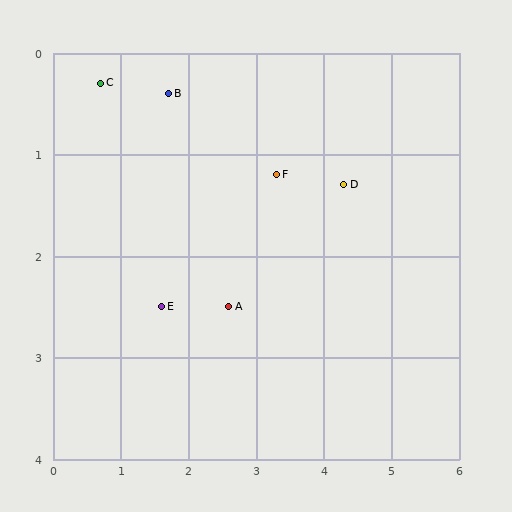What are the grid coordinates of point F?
Point F is at approximately (3.3, 1.2).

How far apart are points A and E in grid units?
Points A and E are about 1.0 grid units apart.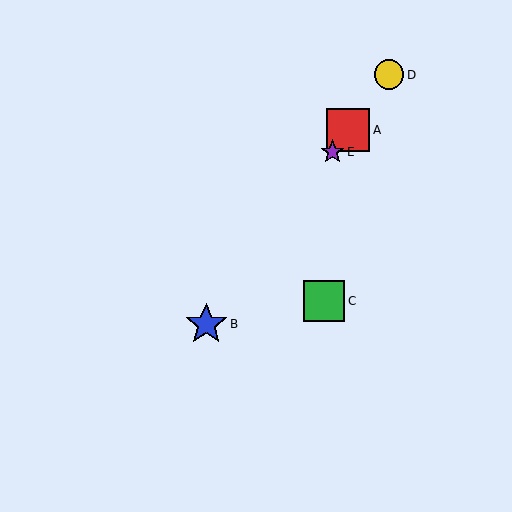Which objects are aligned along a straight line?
Objects A, B, D, E are aligned along a straight line.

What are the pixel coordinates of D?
Object D is at (389, 75).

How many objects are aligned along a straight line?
4 objects (A, B, D, E) are aligned along a straight line.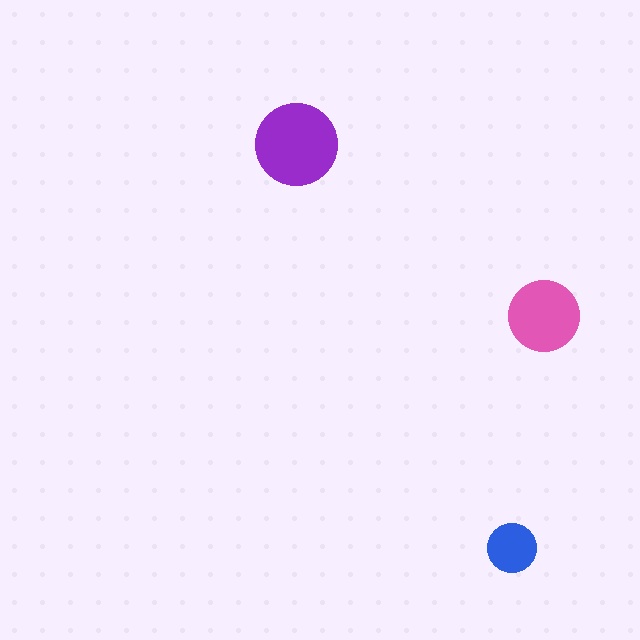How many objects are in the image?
There are 3 objects in the image.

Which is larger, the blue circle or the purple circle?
The purple one.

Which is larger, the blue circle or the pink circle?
The pink one.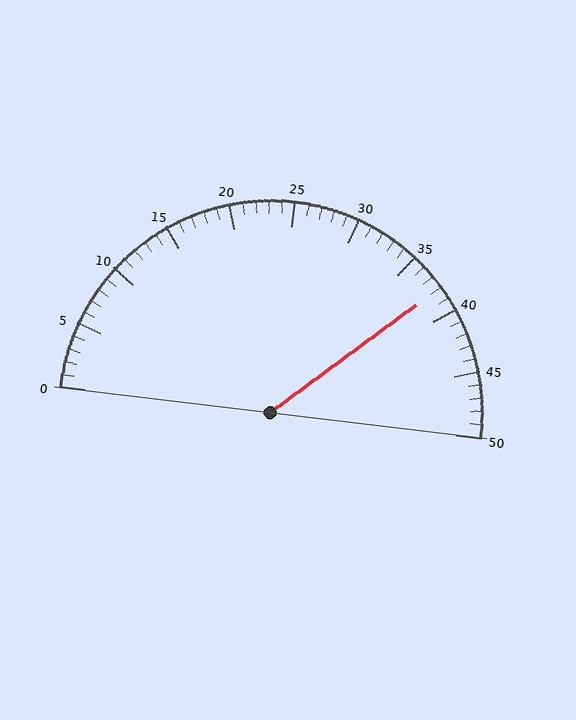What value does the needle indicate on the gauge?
The needle indicates approximately 38.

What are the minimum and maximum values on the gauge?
The gauge ranges from 0 to 50.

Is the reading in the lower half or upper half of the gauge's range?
The reading is in the upper half of the range (0 to 50).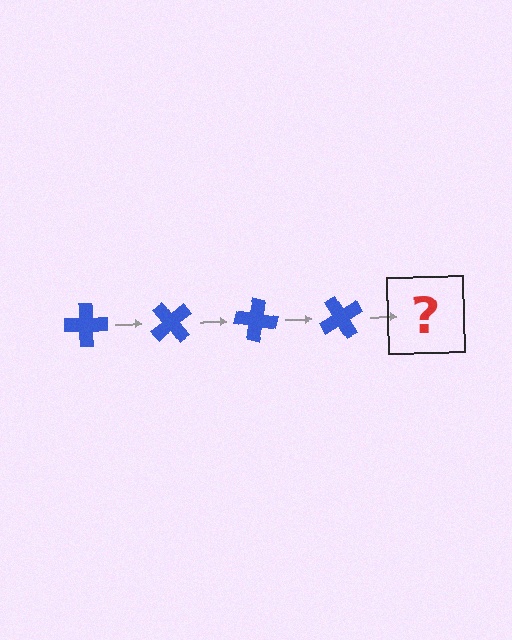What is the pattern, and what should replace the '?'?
The pattern is that the cross rotates 50 degrees each step. The '?' should be a blue cross rotated 200 degrees.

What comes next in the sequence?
The next element should be a blue cross rotated 200 degrees.